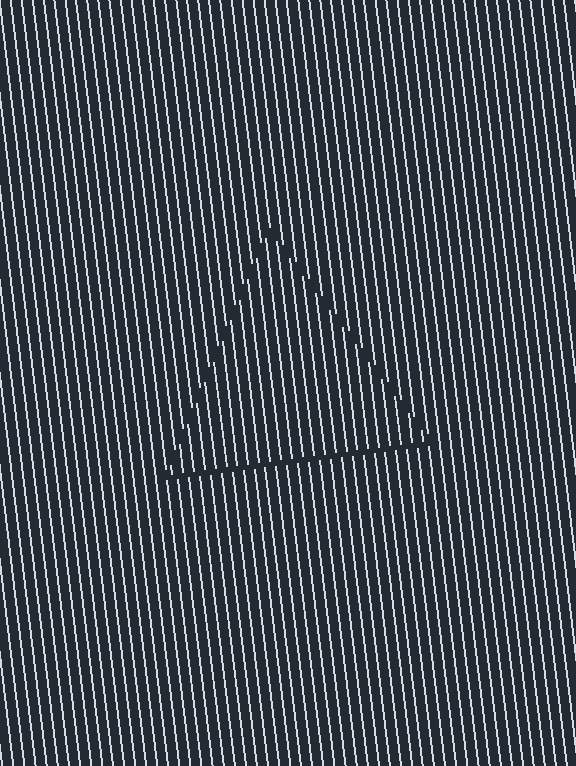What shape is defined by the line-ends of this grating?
An illusory triangle. The interior of the shape contains the same grating, shifted by half a period — the contour is defined by the phase discontinuity where line-ends from the inner and outer gratings abut.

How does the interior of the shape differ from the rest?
The interior of the shape contains the same grating, shifted by half a period — the contour is defined by the phase discontinuity where line-ends from the inner and outer gratings abut.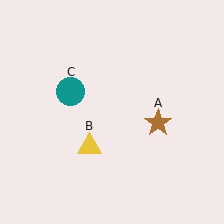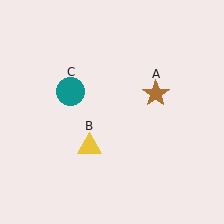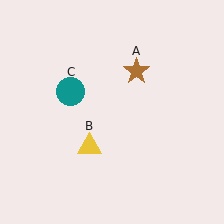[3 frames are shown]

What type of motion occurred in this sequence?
The brown star (object A) rotated counterclockwise around the center of the scene.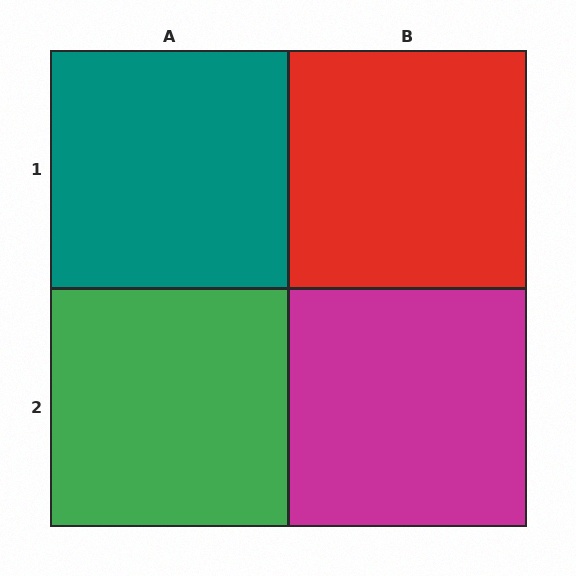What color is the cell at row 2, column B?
Magenta.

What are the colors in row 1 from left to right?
Teal, red.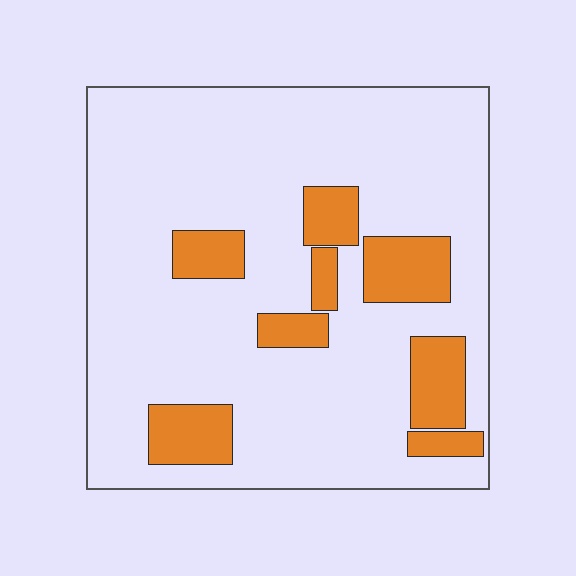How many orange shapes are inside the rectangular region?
8.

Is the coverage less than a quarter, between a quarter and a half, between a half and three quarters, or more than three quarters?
Less than a quarter.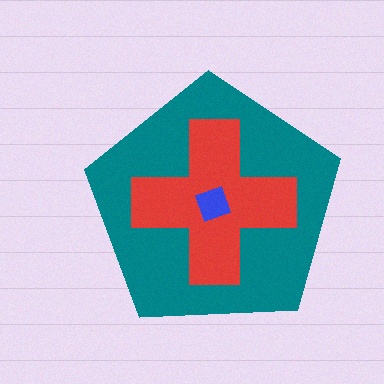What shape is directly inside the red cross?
The blue diamond.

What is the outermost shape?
The teal pentagon.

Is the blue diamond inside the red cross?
Yes.